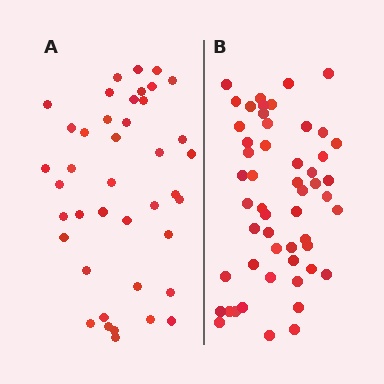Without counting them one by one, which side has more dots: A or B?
Region B (the right region) has more dots.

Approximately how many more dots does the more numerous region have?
Region B has roughly 12 or so more dots than region A.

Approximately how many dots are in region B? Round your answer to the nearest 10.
About 50 dots. (The exact count is 53, which rounds to 50.)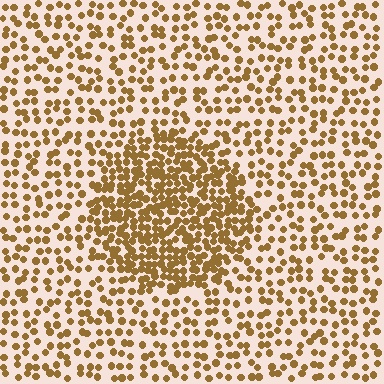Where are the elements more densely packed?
The elements are more densely packed inside the circle boundary.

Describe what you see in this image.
The image contains small brown elements arranged at two different densities. A circle-shaped region is visible where the elements are more densely packed than the surrounding area.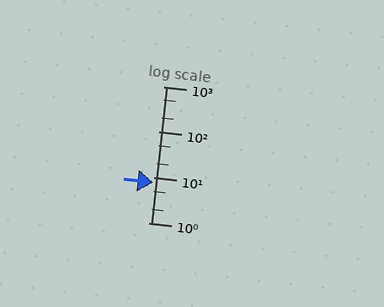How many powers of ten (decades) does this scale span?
The scale spans 3 decades, from 1 to 1000.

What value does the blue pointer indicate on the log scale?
The pointer indicates approximately 7.7.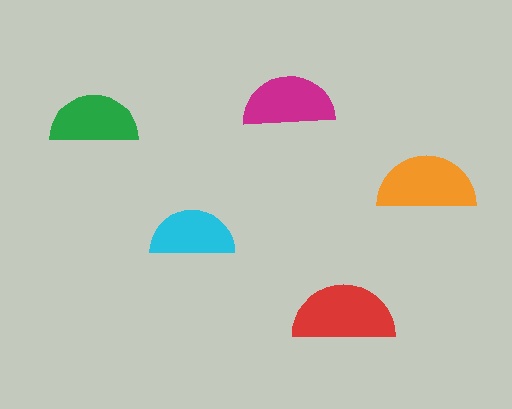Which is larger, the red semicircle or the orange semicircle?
The red one.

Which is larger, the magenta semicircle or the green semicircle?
The magenta one.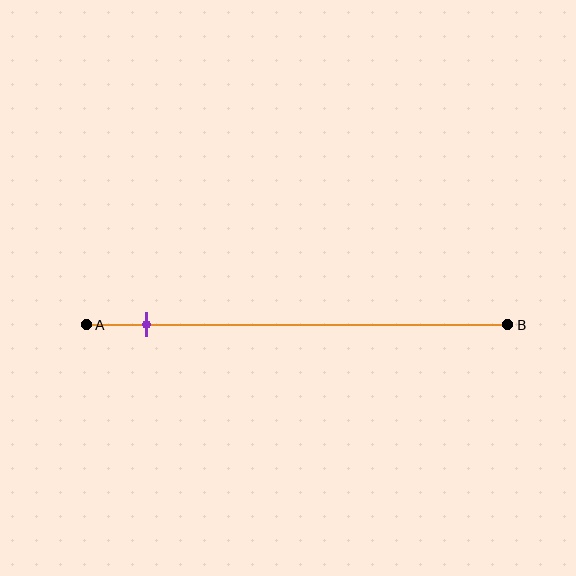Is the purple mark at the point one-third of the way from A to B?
No, the mark is at about 15% from A, not at the 33% one-third point.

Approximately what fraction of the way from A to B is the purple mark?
The purple mark is approximately 15% of the way from A to B.